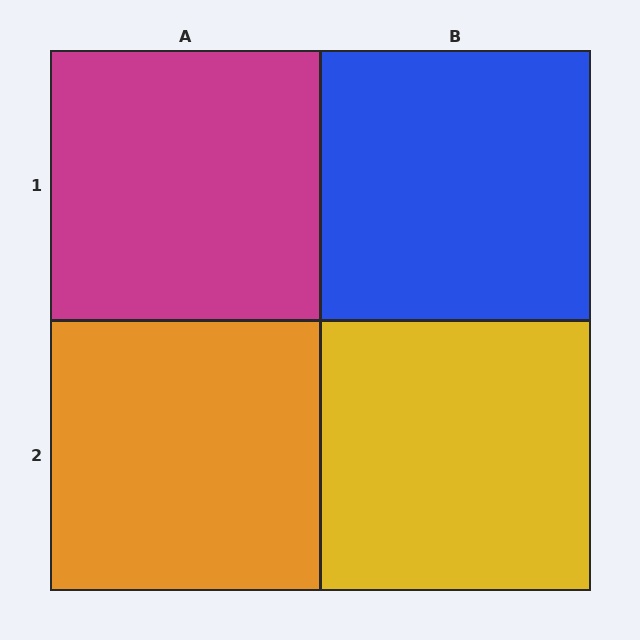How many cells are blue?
1 cell is blue.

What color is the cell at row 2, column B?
Yellow.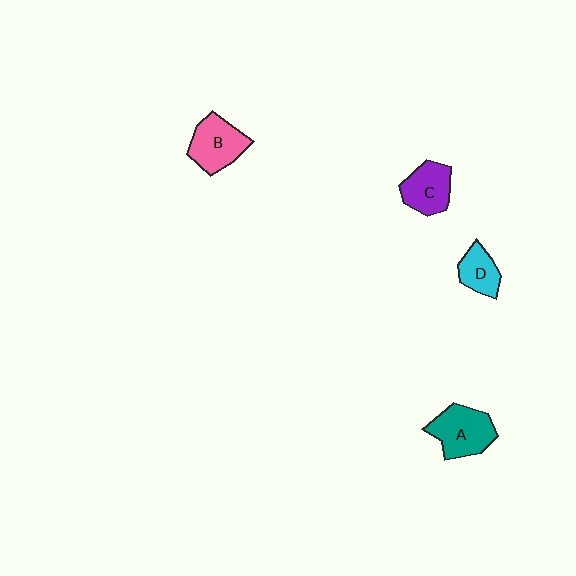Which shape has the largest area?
Shape A (teal).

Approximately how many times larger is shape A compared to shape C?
Approximately 1.3 times.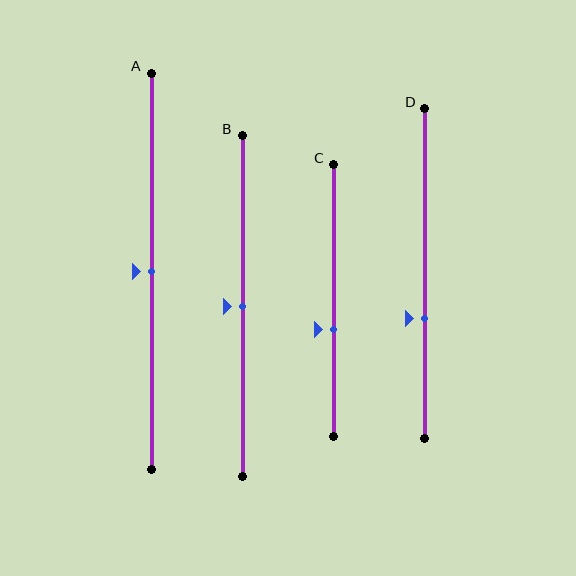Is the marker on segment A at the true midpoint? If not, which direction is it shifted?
Yes, the marker on segment A is at the true midpoint.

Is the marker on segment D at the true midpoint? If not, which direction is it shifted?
No, the marker on segment D is shifted downward by about 14% of the segment length.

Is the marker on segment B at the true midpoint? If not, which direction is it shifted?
Yes, the marker on segment B is at the true midpoint.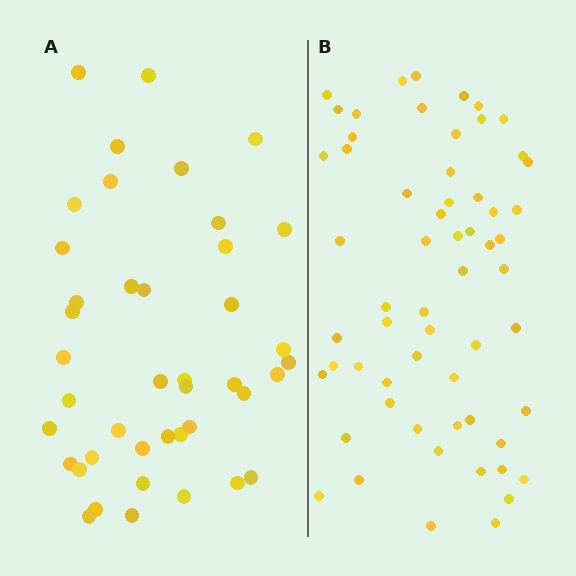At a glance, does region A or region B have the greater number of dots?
Region B (the right region) has more dots.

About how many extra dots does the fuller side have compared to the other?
Region B has approximately 20 more dots than region A.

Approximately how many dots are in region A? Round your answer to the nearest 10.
About 40 dots. (The exact count is 42, which rounds to 40.)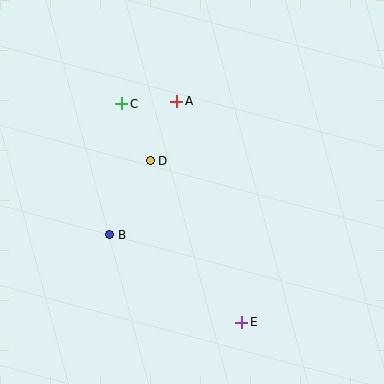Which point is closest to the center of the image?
Point D at (150, 161) is closest to the center.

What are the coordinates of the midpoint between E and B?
The midpoint between E and B is at (176, 278).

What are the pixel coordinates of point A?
Point A is at (177, 101).